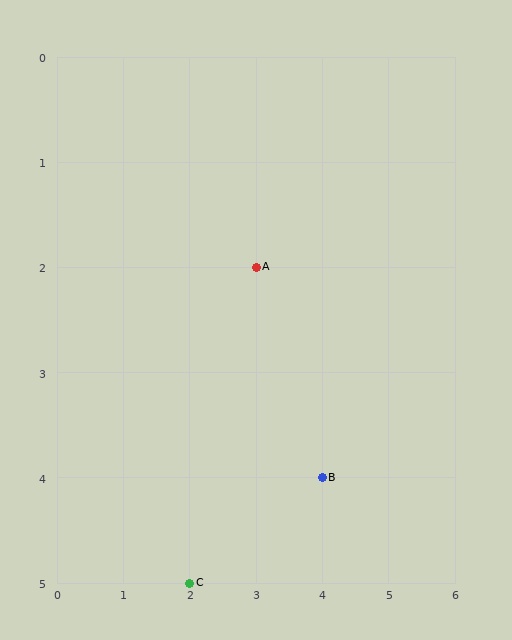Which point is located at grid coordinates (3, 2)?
Point A is at (3, 2).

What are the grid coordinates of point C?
Point C is at grid coordinates (2, 5).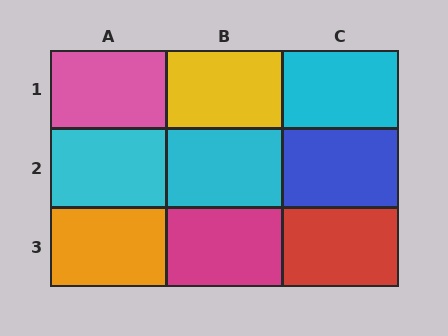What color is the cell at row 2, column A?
Cyan.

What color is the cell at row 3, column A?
Orange.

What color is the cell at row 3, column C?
Red.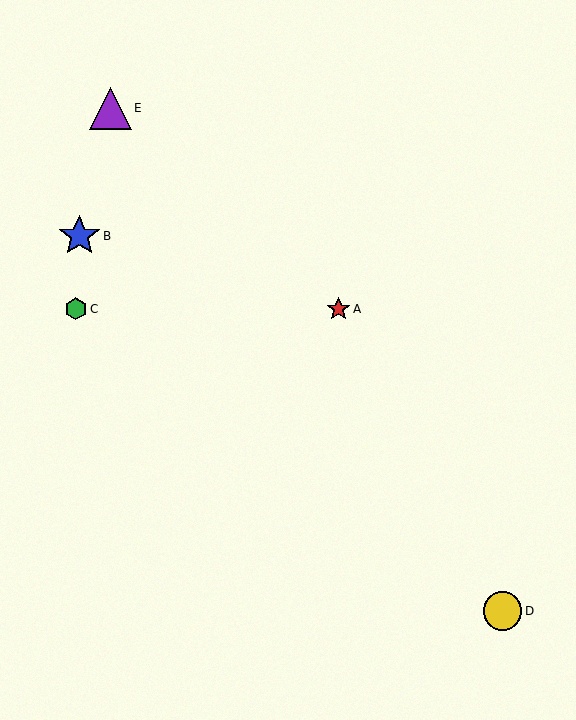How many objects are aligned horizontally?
2 objects (A, C) are aligned horizontally.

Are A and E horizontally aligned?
No, A is at y≈309 and E is at y≈108.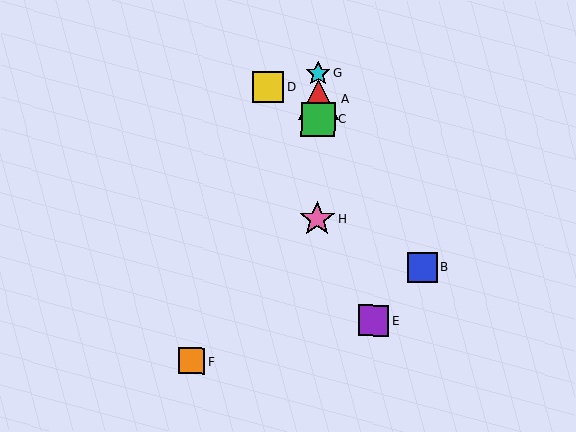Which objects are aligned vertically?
Objects A, C, G, H are aligned vertically.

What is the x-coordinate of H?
Object H is at x≈317.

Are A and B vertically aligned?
No, A is at x≈318 and B is at x≈422.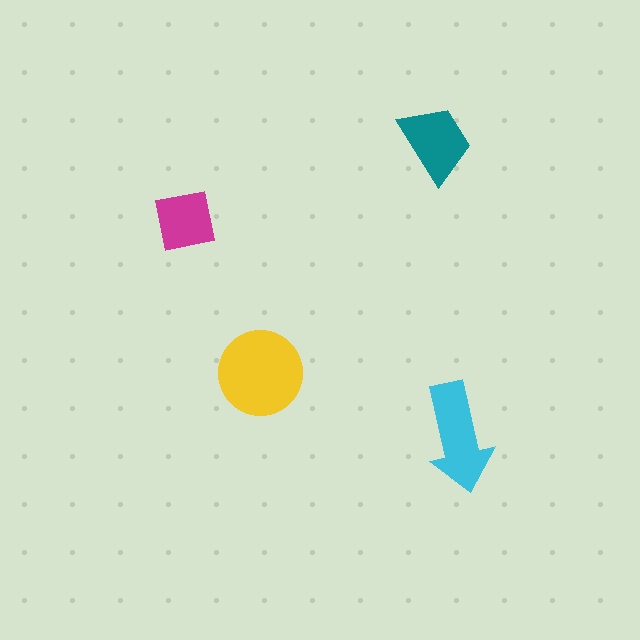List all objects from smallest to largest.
The magenta square, the teal trapezoid, the cyan arrow, the yellow circle.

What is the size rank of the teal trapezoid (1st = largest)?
3rd.